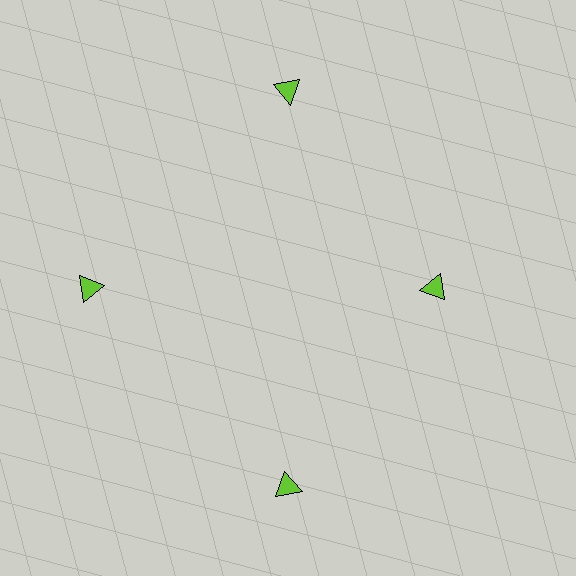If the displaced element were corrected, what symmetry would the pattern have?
It would have 4-fold rotational symmetry — the pattern would map onto itself every 90 degrees.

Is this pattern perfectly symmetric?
No. The 4 lime triangles are arranged in a ring, but one element near the 3 o'clock position is pulled inward toward the center, breaking the 4-fold rotational symmetry.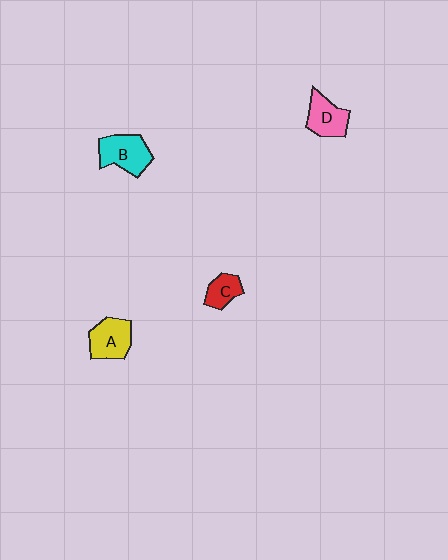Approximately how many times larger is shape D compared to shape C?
Approximately 1.5 times.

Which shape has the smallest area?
Shape C (red).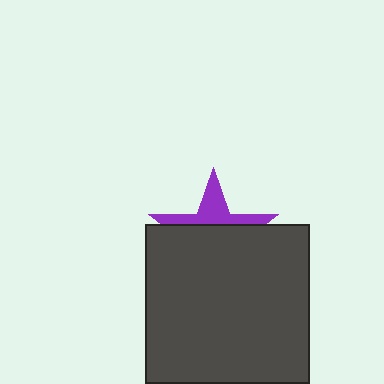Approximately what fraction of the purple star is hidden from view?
Roughly 65% of the purple star is hidden behind the dark gray rectangle.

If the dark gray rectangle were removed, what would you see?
You would see the complete purple star.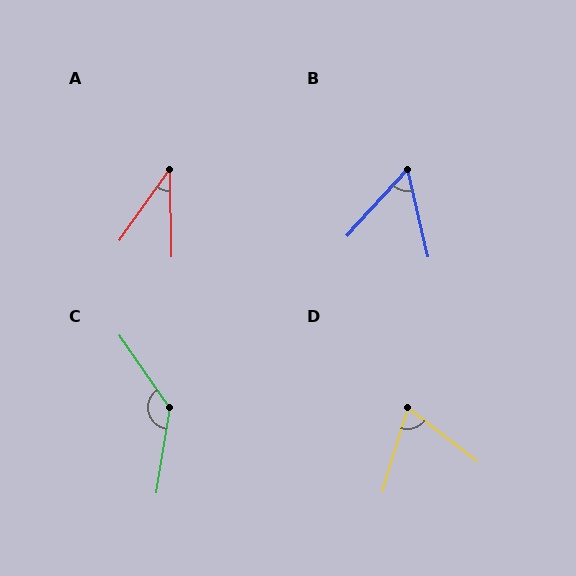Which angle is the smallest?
A, at approximately 36 degrees.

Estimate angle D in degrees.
Approximately 70 degrees.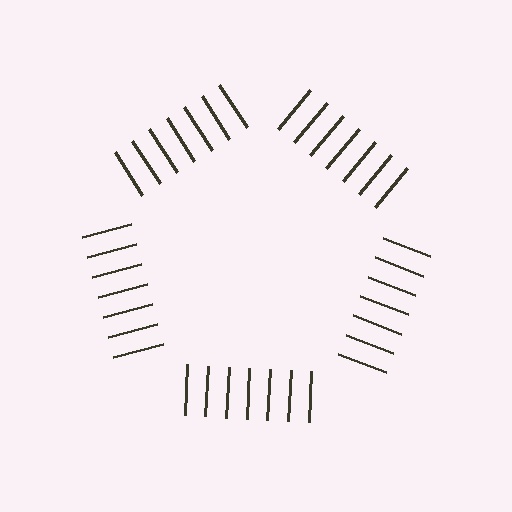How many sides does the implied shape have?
5 sides — the line-ends trace a pentagon.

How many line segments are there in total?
35 — 7 along each of the 5 edges.